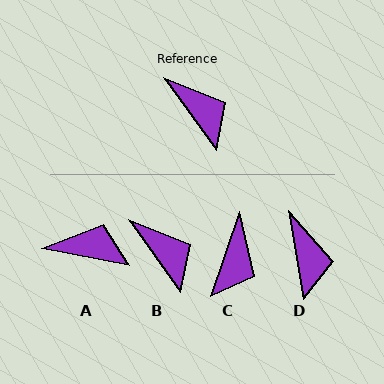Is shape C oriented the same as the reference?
No, it is off by about 55 degrees.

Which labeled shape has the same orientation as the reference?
B.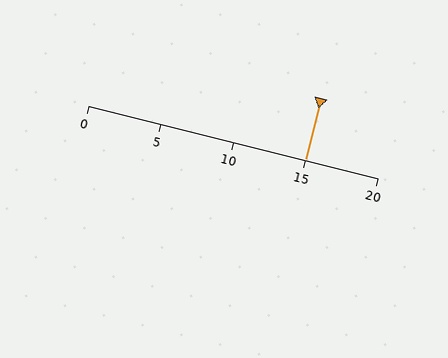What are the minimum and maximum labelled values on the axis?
The axis runs from 0 to 20.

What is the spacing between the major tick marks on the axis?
The major ticks are spaced 5 apart.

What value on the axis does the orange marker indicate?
The marker indicates approximately 15.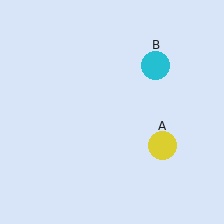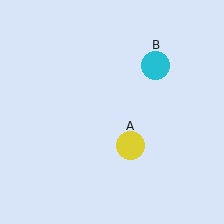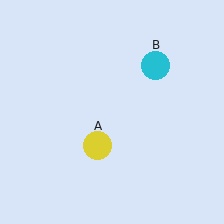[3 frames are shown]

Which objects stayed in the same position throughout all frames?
Cyan circle (object B) remained stationary.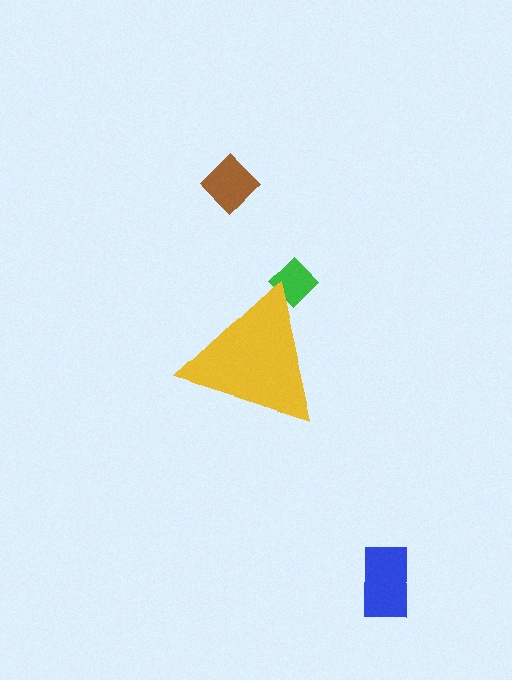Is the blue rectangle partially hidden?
No, the blue rectangle is fully visible.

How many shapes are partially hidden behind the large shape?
1 shape is partially hidden.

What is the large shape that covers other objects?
A yellow triangle.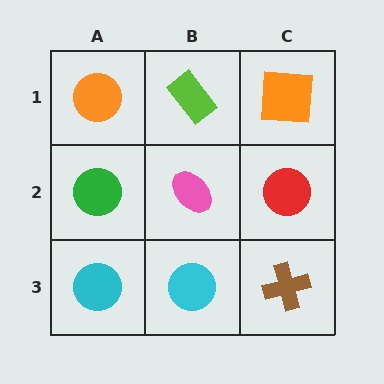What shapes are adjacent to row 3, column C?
A red circle (row 2, column C), a cyan circle (row 3, column B).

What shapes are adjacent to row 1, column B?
A pink ellipse (row 2, column B), an orange circle (row 1, column A), an orange square (row 1, column C).